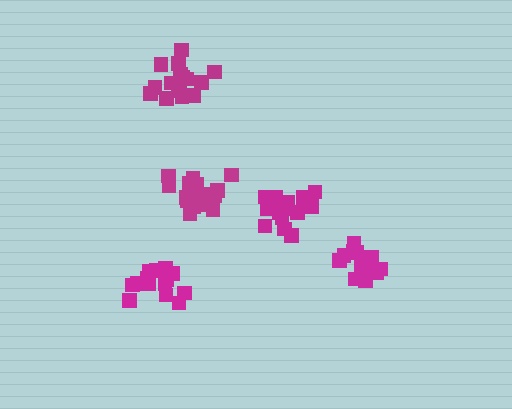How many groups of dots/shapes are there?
There are 5 groups.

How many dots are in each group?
Group 1: 19 dots, Group 2: 20 dots, Group 3: 17 dots, Group 4: 16 dots, Group 5: 15 dots (87 total).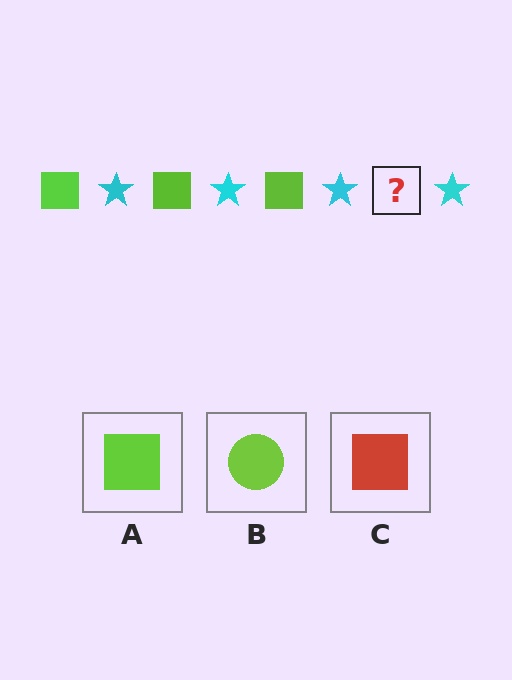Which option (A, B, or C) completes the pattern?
A.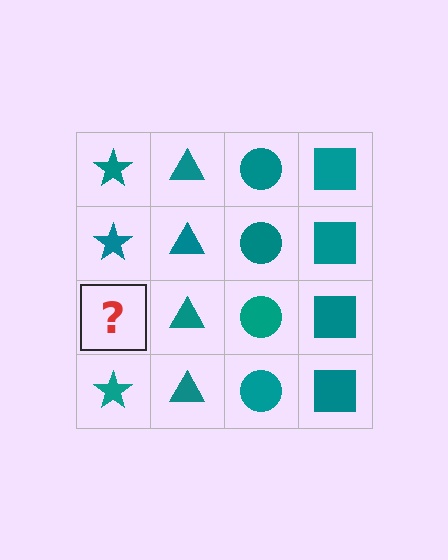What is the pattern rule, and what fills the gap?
The rule is that each column has a consistent shape. The gap should be filled with a teal star.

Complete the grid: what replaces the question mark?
The question mark should be replaced with a teal star.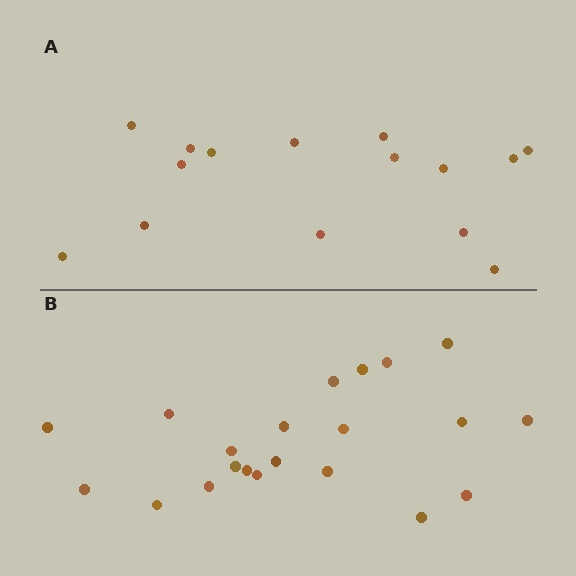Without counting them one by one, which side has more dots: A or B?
Region B (the bottom region) has more dots.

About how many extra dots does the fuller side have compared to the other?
Region B has about 6 more dots than region A.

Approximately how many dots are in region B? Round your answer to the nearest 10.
About 20 dots. (The exact count is 21, which rounds to 20.)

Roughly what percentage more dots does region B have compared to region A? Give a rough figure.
About 40% more.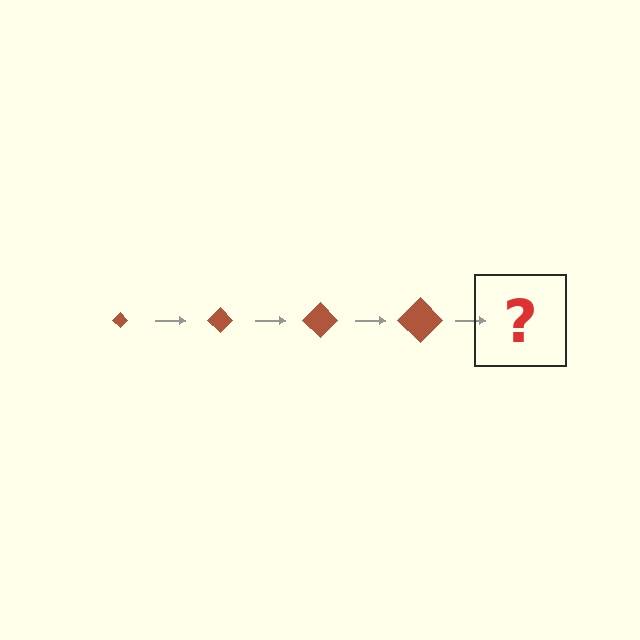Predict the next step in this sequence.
The next step is a brown diamond, larger than the previous one.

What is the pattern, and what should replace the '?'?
The pattern is that the diamond gets progressively larger each step. The '?' should be a brown diamond, larger than the previous one.